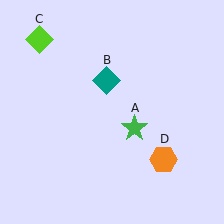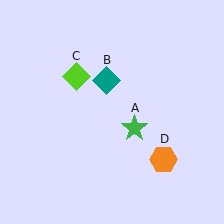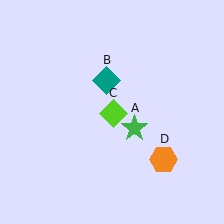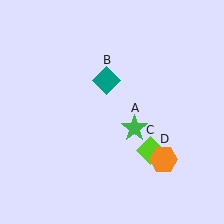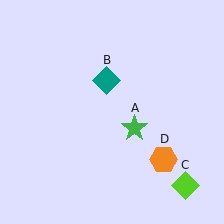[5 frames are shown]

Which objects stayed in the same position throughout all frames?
Green star (object A) and teal diamond (object B) and orange hexagon (object D) remained stationary.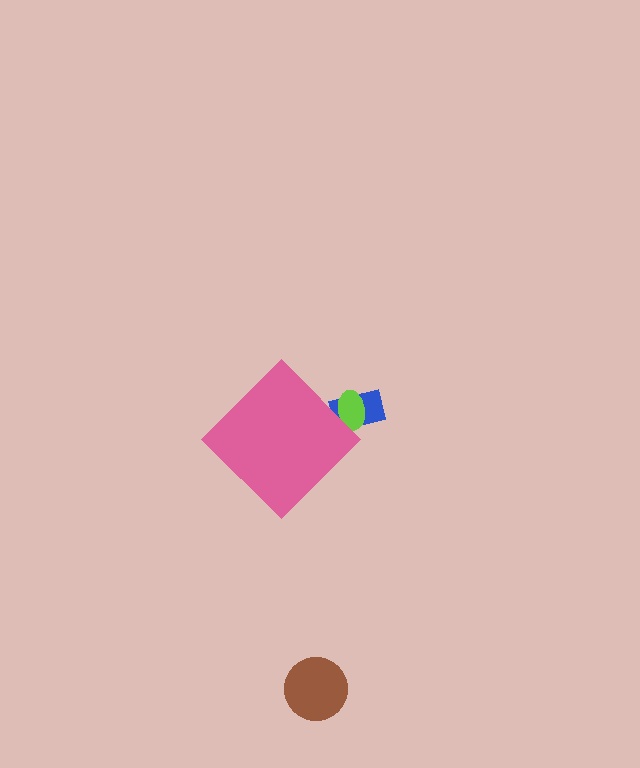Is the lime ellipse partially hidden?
Yes, the lime ellipse is partially hidden behind the pink diamond.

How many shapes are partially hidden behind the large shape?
2 shapes are partially hidden.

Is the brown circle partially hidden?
No, the brown circle is fully visible.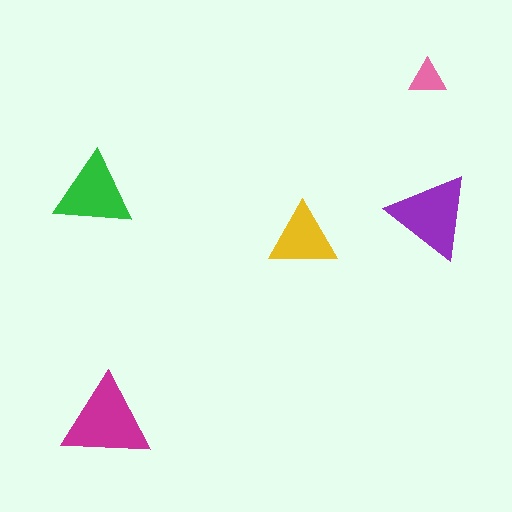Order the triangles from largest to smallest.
the magenta one, the purple one, the green one, the yellow one, the pink one.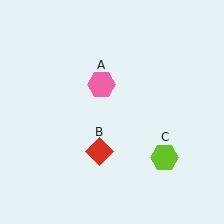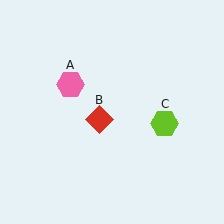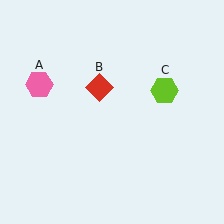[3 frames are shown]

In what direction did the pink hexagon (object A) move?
The pink hexagon (object A) moved left.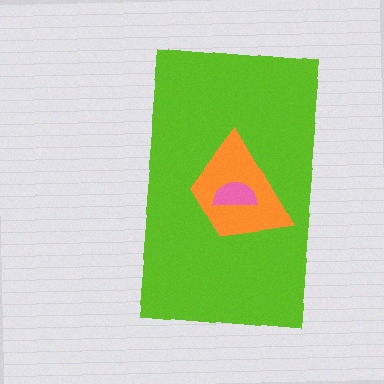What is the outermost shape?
The lime rectangle.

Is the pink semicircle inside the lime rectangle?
Yes.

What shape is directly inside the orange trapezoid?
The pink semicircle.